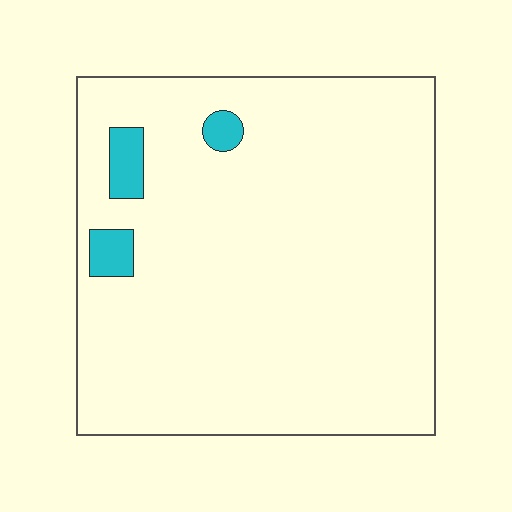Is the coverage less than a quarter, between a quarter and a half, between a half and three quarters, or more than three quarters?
Less than a quarter.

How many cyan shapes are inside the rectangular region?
3.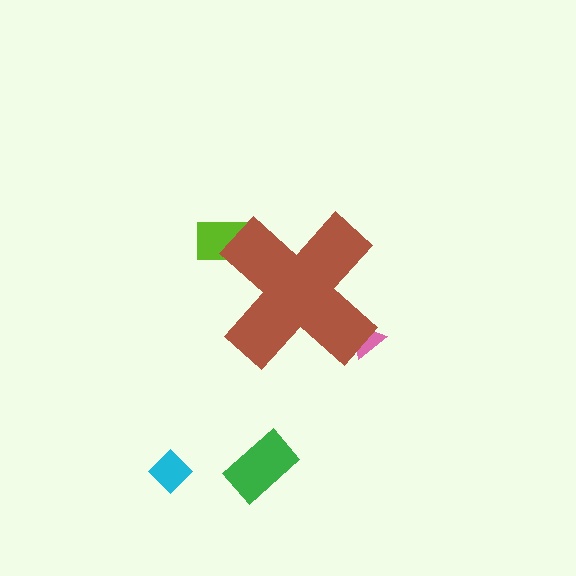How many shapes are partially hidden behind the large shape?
2 shapes are partially hidden.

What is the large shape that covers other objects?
A brown cross.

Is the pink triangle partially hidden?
Yes, the pink triangle is partially hidden behind the brown cross.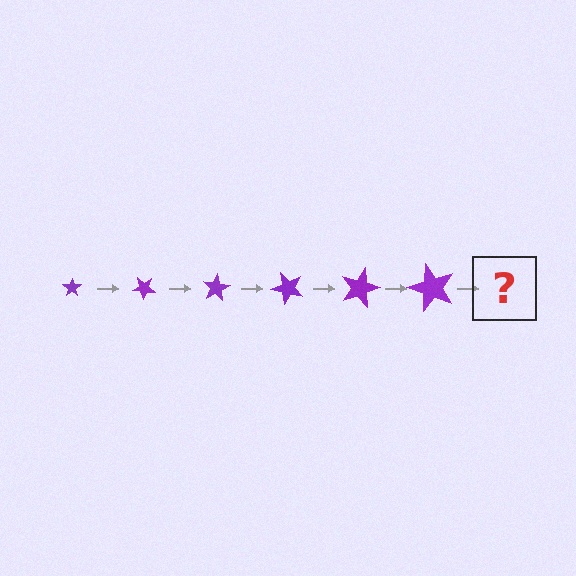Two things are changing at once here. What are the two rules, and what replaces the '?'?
The two rules are that the star grows larger each step and it rotates 40 degrees each step. The '?' should be a star, larger than the previous one and rotated 240 degrees from the start.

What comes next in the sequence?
The next element should be a star, larger than the previous one and rotated 240 degrees from the start.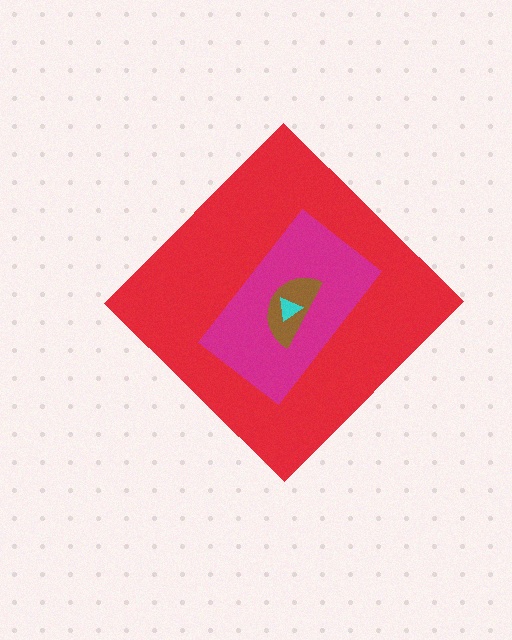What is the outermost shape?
The red diamond.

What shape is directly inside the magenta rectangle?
The brown semicircle.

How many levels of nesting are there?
4.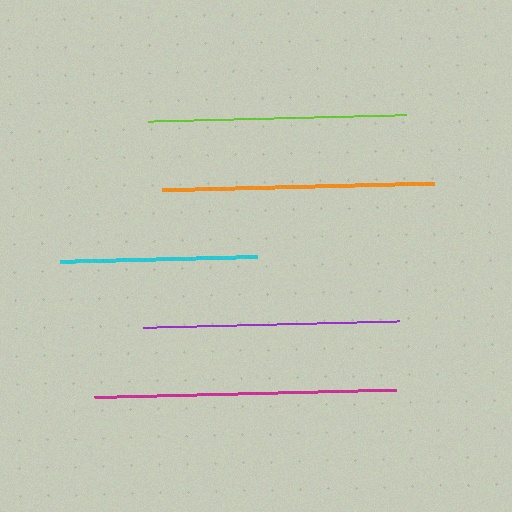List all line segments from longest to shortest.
From longest to shortest: magenta, orange, lime, purple, cyan.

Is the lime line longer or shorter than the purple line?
The lime line is longer than the purple line.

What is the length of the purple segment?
The purple segment is approximately 255 pixels long.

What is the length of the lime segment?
The lime segment is approximately 258 pixels long.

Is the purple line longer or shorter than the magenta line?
The magenta line is longer than the purple line.